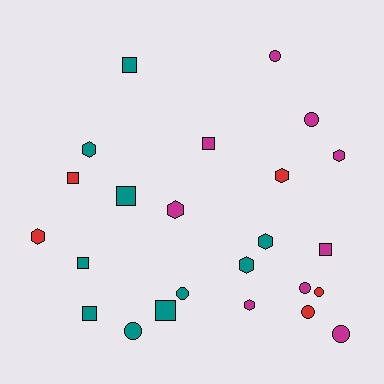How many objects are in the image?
There are 24 objects.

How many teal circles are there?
There are 2 teal circles.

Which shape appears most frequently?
Square, with 8 objects.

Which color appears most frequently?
Teal, with 10 objects.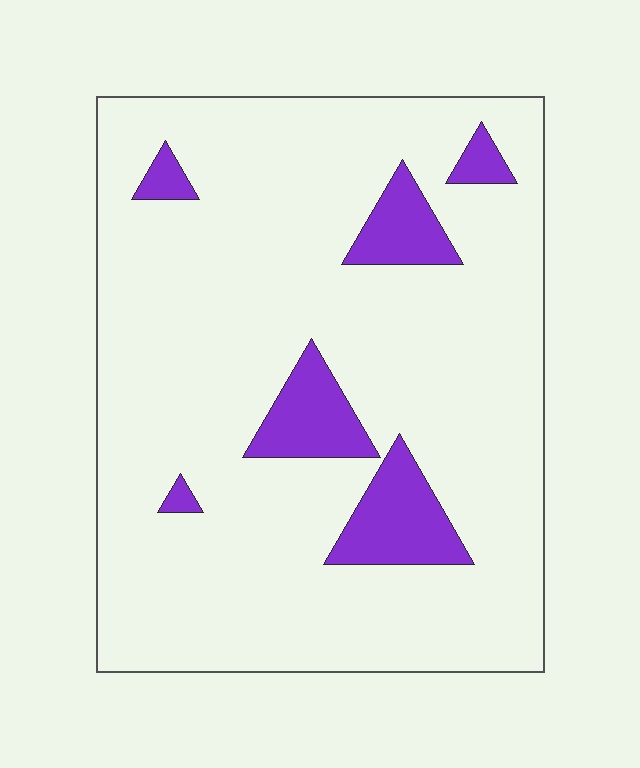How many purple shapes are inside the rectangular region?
6.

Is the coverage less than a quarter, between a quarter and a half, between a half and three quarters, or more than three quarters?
Less than a quarter.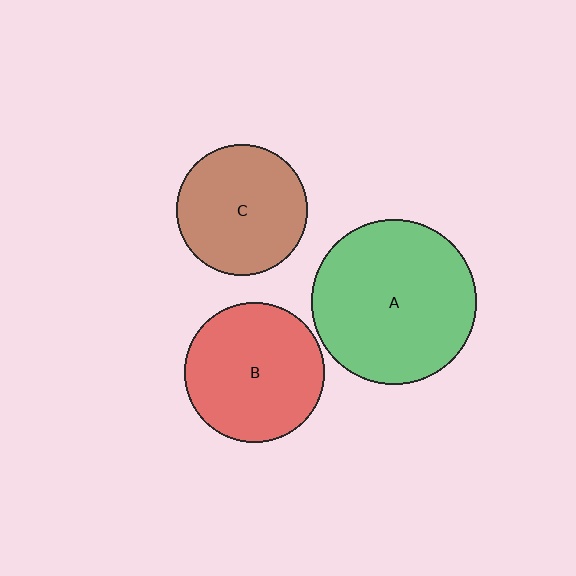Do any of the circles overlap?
No, none of the circles overlap.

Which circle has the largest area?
Circle A (green).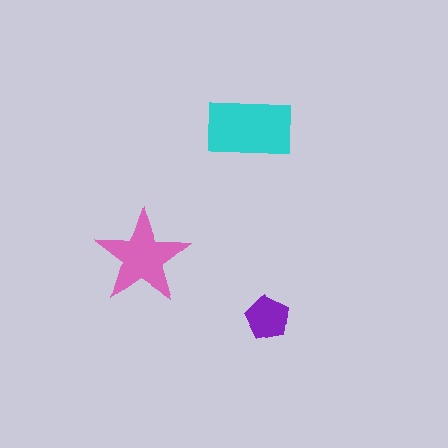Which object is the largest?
The cyan rectangle.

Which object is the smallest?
The purple pentagon.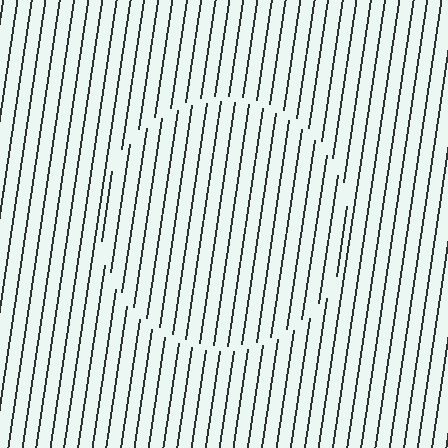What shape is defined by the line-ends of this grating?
An illusory circle. The interior of the shape contains the same grating, shifted by half a period — the contour is defined by the phase discontinuity where line-ends from the inner and outer gratings abut.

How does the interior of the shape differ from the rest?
The interior of the shape contains the same grating, shifted by half a period — the contour is defined by the phase discontinuity where line-ends from the inner and outer gratings abut.